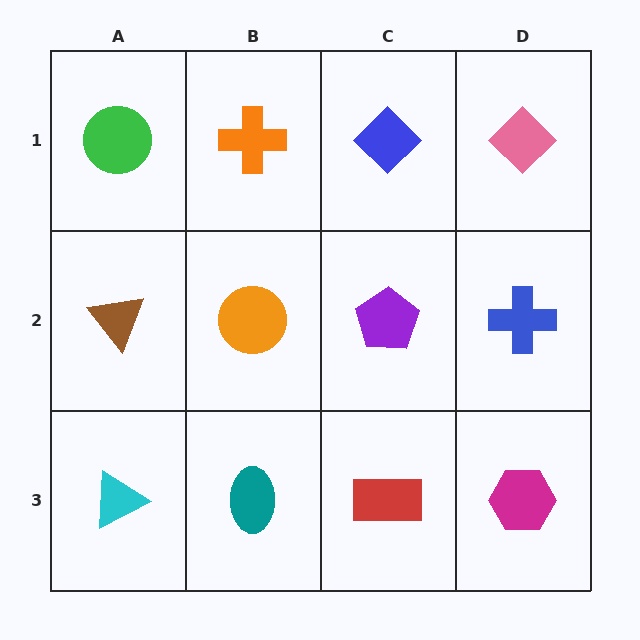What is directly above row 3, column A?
A brown triangle.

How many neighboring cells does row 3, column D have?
2.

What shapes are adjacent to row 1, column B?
An orange circle (row 2, column B), a green circle (row 1, column A), a blue diamond (row 1, column C).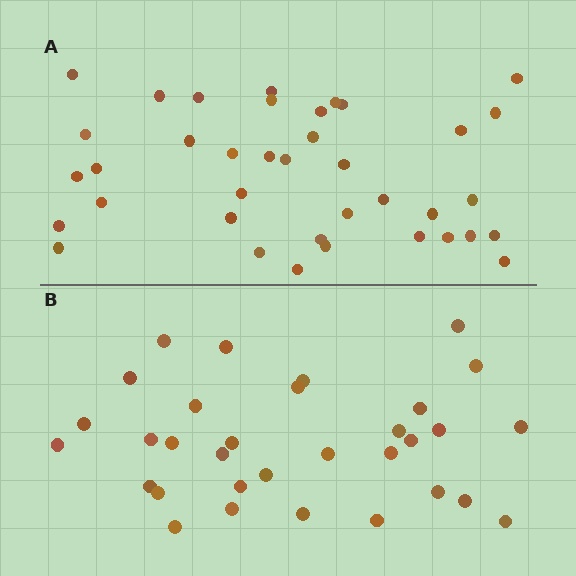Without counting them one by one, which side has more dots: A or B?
Region A (the top region) has more dots.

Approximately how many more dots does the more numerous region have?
Region A has about 6 more dots than region B.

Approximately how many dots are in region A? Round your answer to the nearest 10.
About 40 dots. (The exact count is 38, which rounds to 40.)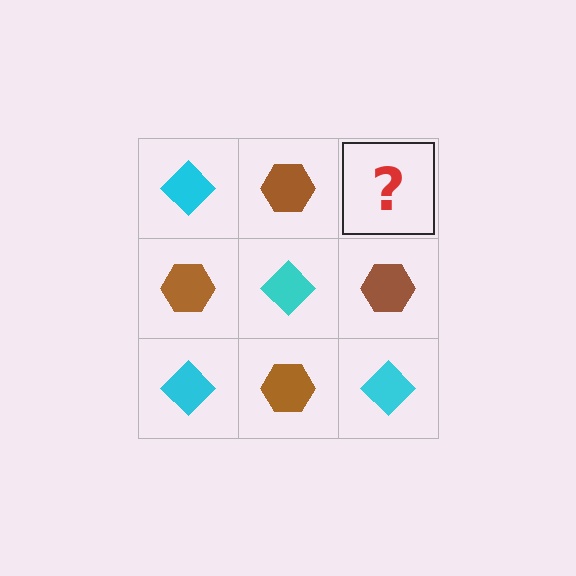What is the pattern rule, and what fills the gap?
The rule is that it alternates cyan diamond and brown hexagon in a checkerboard pattern. The gap should be filled with a cyan diamond.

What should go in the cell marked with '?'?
The missing cell should contain a cyan diamond.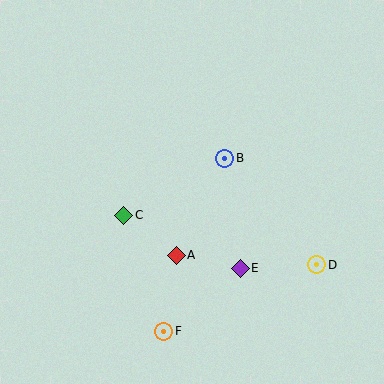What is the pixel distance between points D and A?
The distance between D and A is 141 pixels.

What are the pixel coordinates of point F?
Point F is at (164, 331).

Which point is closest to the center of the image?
Point B at (225, 158) is closest to the center.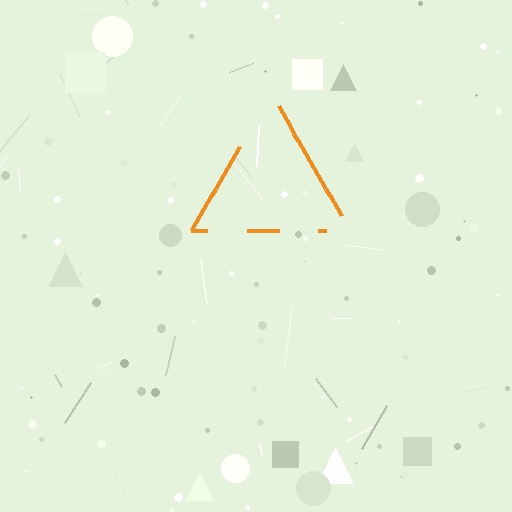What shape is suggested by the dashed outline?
The dashed outline suggests a triangle.